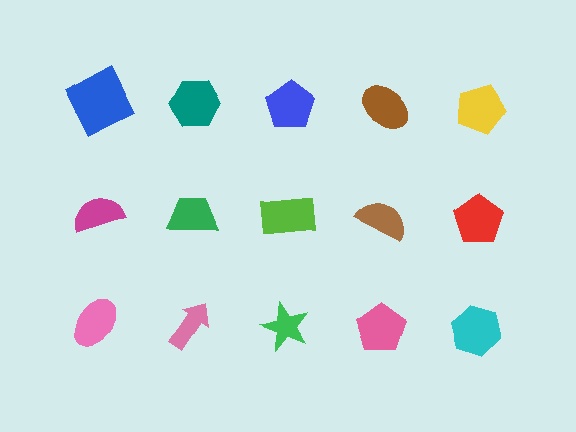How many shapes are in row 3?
5 shapes.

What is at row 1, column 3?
A blue pentagon.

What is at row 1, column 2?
A teal hexagon.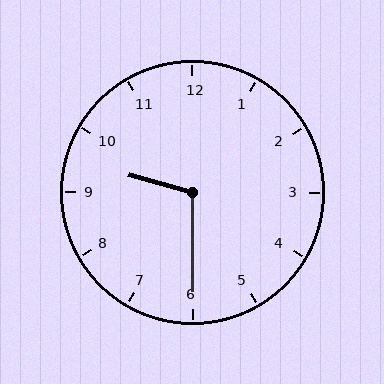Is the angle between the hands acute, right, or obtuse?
It is obtuse.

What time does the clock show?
9:30.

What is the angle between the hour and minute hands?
Approximately 105 degrees.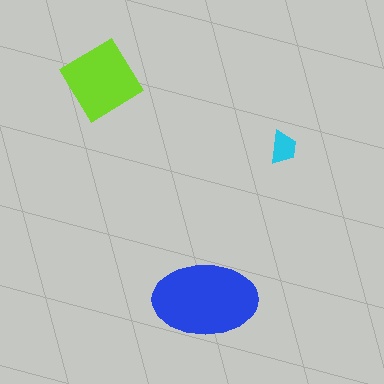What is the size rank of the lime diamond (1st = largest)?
2nd.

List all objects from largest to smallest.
The blue ellipse, the lime diamond, the cyan trapezoid.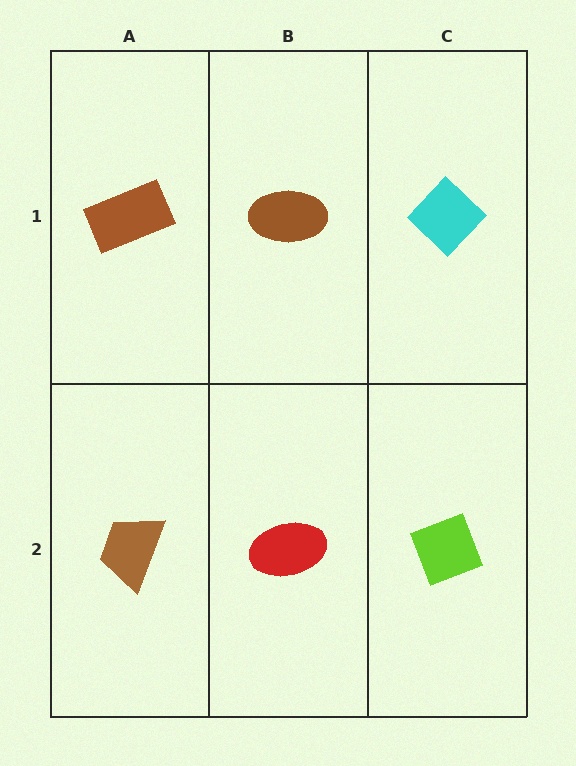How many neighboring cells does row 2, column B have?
3.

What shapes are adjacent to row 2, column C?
A cyan diamond (row 1, column C), a red ellipse (row 2, column B).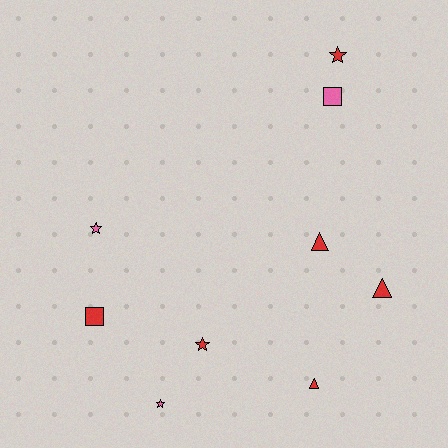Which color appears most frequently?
Red, with 6 objects.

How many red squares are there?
There is 1 red square.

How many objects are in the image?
There are 9 objects.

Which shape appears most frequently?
Star, with 4 objects.